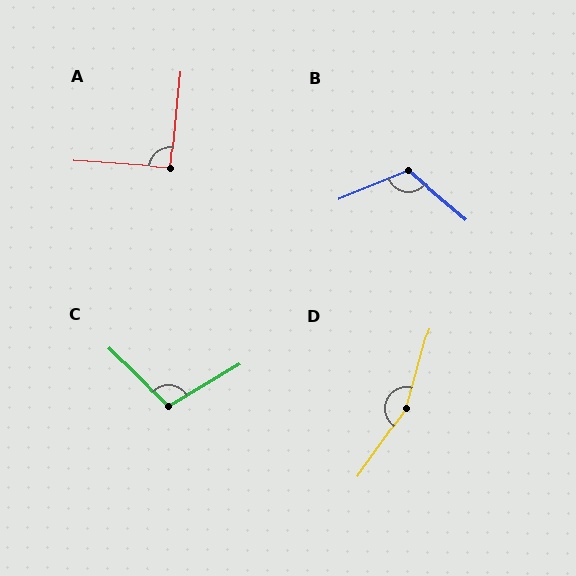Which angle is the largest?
D, at approximately 160 degrees.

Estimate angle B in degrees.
Approximately 117 degrees.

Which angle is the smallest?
A, at approximately 92 degrees.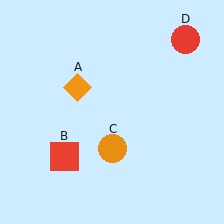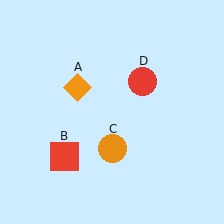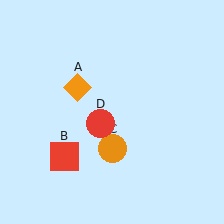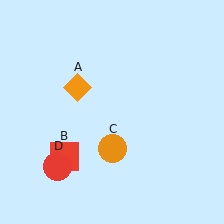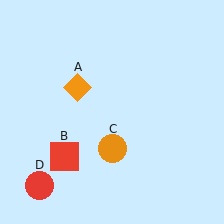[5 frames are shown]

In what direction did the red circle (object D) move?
The red circle (object D) moved down and to the left.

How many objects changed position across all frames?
1 object changed position: red circle (object D).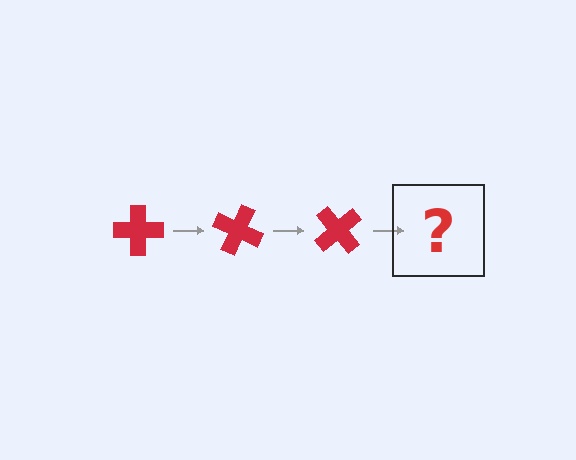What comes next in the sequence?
The next element should be a red cross rotated 75 degrees.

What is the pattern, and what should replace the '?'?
The pattern is that the cross rotates 25 degrees each step. The '?' should be a red cross rotated 75 degrees.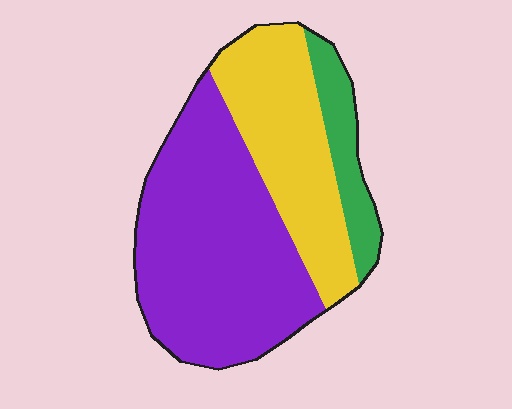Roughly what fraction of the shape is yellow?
Yellow covers 32% of the shape.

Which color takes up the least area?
Green, at roughly 10%.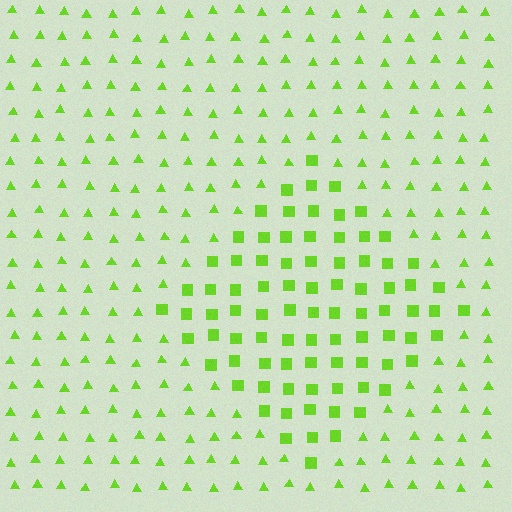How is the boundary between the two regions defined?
The boundary is defined by a change in element shape: squares inside vs. triangles outside. All elements share the same color and spacing.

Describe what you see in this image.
The image is filled with small lime elements arranged in a uniform grid. A diamond-shaped region contains squares, while the surrounding area contains triangles. The boundary is defined purely by the change in element shape.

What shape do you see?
I see a diamond.